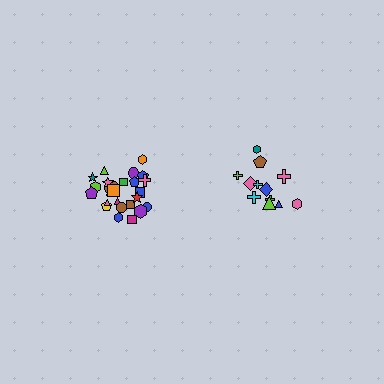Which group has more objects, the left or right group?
The left group.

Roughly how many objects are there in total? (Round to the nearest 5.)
Roughly 35 objects in total.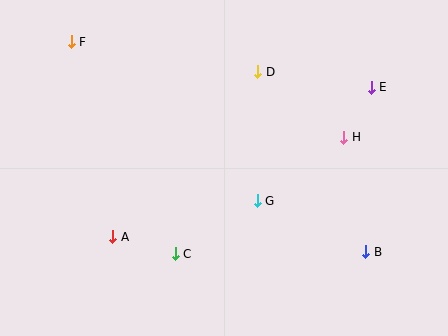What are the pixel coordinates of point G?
Point G is at (257, 201).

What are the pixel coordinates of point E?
Point E is at (371, 87).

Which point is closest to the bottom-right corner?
Point B is closest to the bottom-right corner.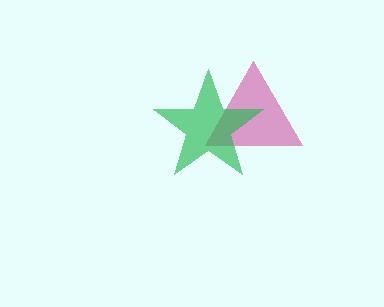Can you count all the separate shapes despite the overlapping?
Yes, there are 2 separate shapes.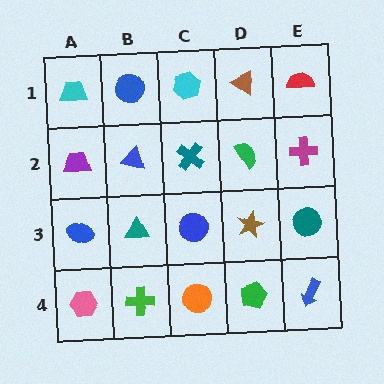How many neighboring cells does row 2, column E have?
3.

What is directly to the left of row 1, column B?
A cyan trapezoid.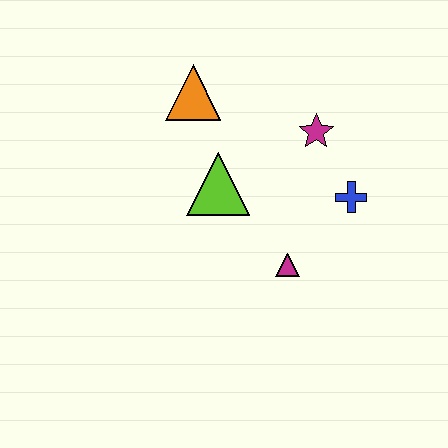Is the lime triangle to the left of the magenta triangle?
Yes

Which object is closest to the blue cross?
The magenta star is closest to the blue cross.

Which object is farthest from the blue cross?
The orange triangle is farthest from the blue cross.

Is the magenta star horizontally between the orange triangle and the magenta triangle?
No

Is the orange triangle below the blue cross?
No